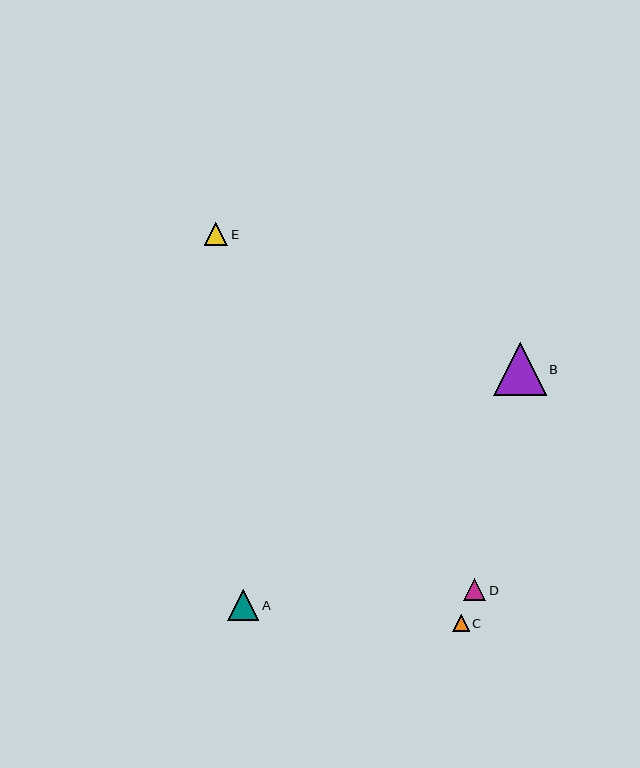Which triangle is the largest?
Triangle B is the largest with a size of approximately 53 pixels.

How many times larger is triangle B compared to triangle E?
Triangle B is approximately 2.2 times the size of triangle E.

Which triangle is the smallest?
Triangle C is the smallest with a size of approximately 17 pixels.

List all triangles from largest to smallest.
From largest to smallest: B, A, E, D, C.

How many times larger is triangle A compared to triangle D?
Triangle A is approximately 1.4 times the size of triangle D.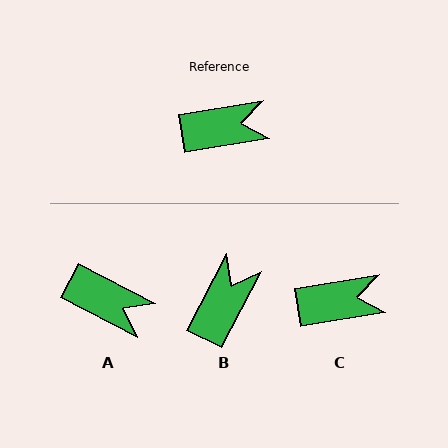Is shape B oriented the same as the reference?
No, it is off by about 53 degrees.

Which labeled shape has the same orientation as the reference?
C.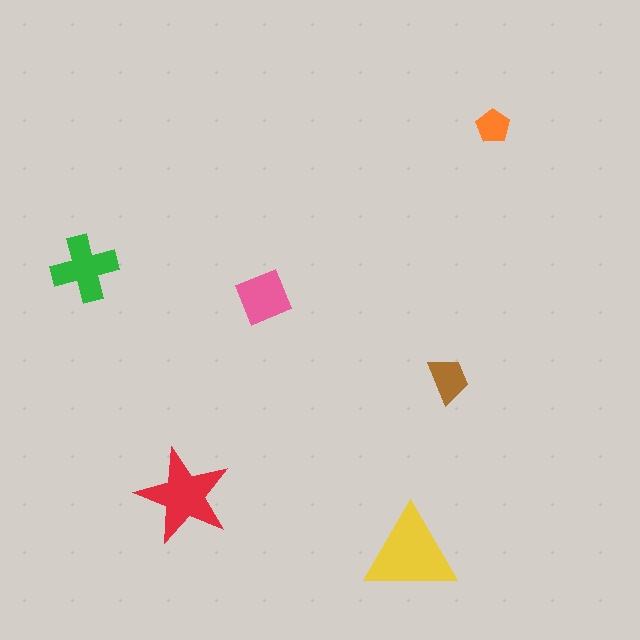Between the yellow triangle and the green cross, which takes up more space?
The yellow triangle.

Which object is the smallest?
The orange pentagon.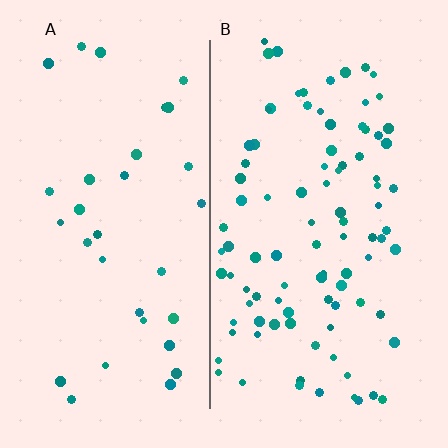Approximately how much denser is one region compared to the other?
Approximately 2.8× — region B over region A.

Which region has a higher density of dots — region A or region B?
B (the right).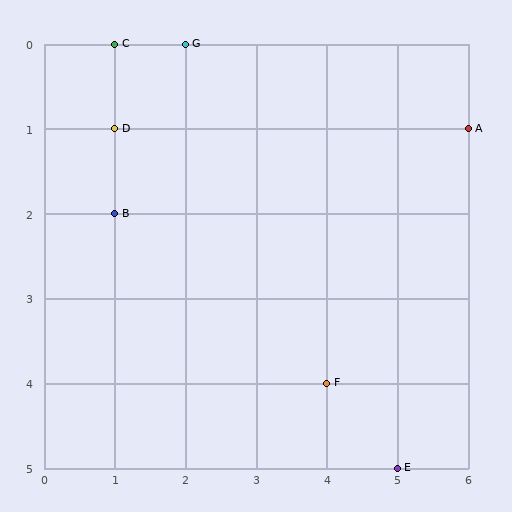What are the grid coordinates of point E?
Point E is at grid coordinates (5, 5).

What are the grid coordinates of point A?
Point A is at grid coordinates (6, 1).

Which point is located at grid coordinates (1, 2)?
Point B is at (1, 2).